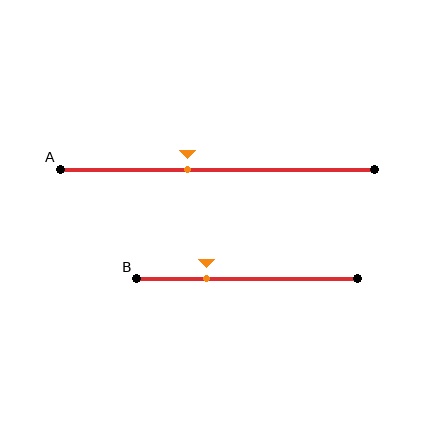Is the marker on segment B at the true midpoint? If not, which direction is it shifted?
No, the marker on segment B is shifted to the left by about 19% of the segment length.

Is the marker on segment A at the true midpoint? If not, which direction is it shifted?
No, the marker on segment A is shifted to the left by about 10% of the segment length.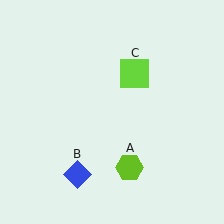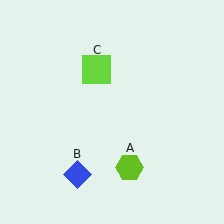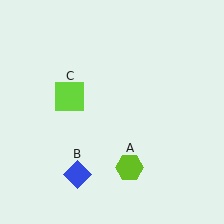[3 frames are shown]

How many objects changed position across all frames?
1 object changed position: lime square (object C).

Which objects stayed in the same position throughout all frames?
Lime hexagon (object A) and blue diamond (object B) remained stationary.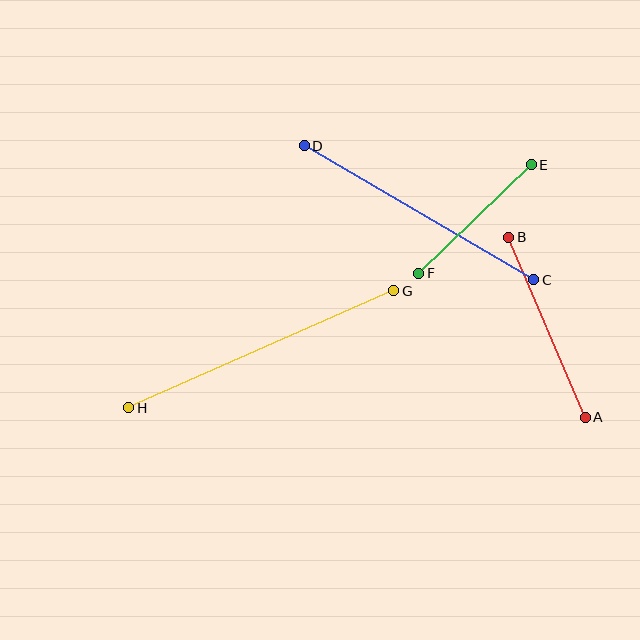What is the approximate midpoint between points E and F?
The midpoint is at approximately (475, 219) pixels.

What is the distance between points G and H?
The distance is approximately 289 pixels.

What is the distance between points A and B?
The distance is approximately 196 pixels.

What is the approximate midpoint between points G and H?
The midpoint is at approximately (261, 349) pixels.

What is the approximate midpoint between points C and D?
The midpoint is at approximately (419, 213) pixels.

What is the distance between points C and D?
The distance is approximately 266 pixels.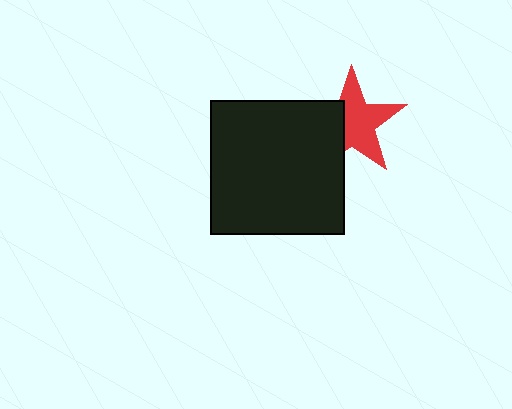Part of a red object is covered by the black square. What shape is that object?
It is a star.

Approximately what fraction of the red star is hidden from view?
Roughly 37% of the red star is hidden behind the black square.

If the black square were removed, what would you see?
You would see the complete red star.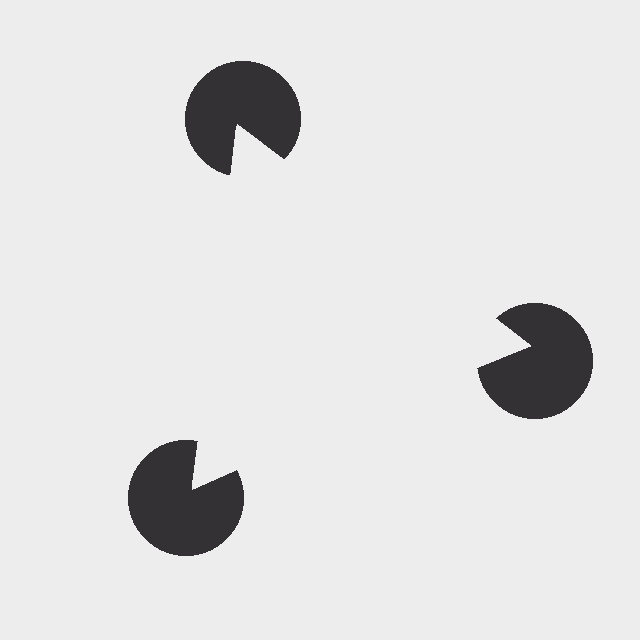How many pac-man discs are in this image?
There are 3 — one at each vertex of the illusory triangle.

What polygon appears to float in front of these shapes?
An illusory triangle — its edges are inferred from the aligned wedge cuts in the pac-man discs, not physically drawn.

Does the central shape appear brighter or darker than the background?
It typically appears slightly brighter than the background, even though no actual brightness change is drawn.